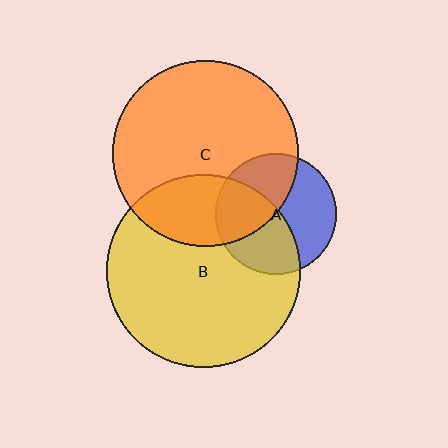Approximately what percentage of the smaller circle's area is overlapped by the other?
Approximately 30%.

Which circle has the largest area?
Circle B (yellow).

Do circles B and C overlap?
Yes.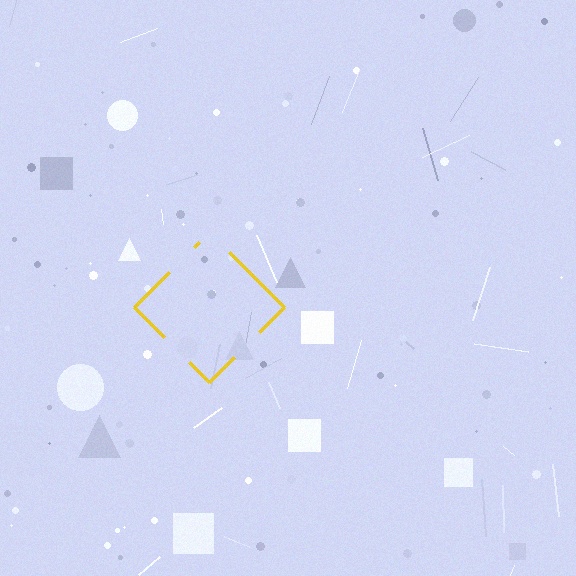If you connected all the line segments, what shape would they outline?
They would outline a diamond.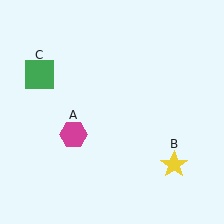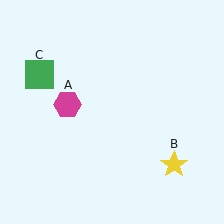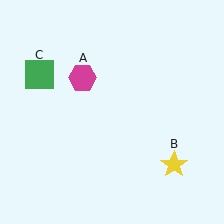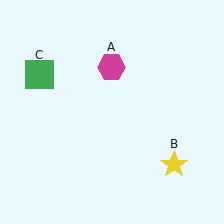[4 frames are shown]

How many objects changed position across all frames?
1 object changed position: magenta hexagon (object A).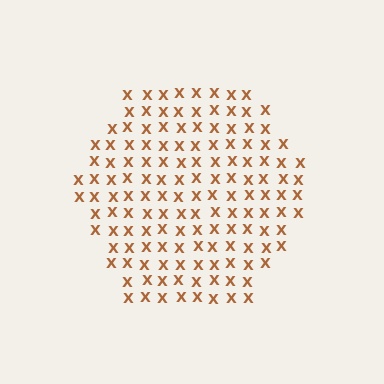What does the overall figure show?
The overall figure shows a hexagon.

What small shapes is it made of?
It is made of small letter X's.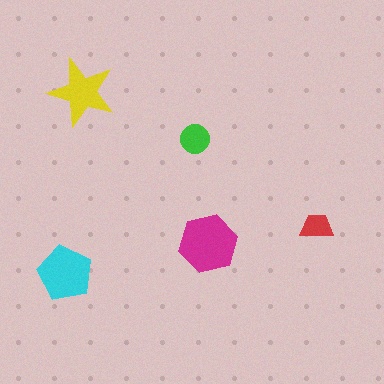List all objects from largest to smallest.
The magenta hexagon, the cyan pentagon, the yellow star, the green circle, the red trapezoid.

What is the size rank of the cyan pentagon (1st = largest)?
2nd.